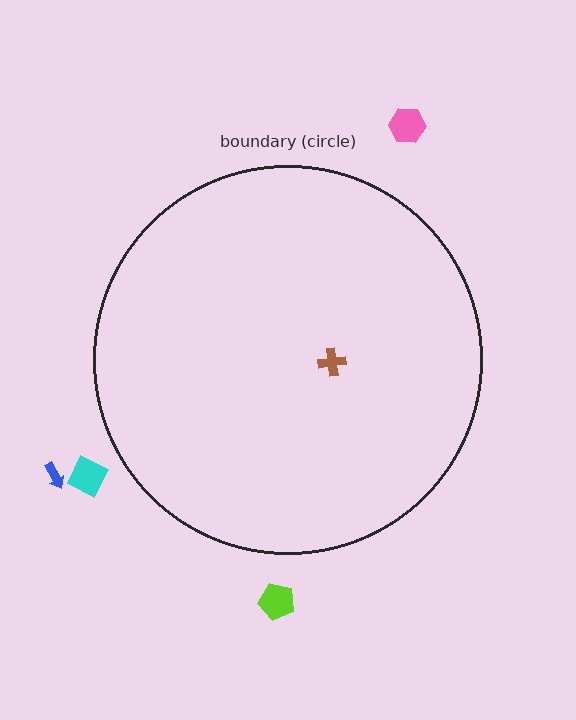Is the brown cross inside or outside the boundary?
Inside.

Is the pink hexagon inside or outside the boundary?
Outside.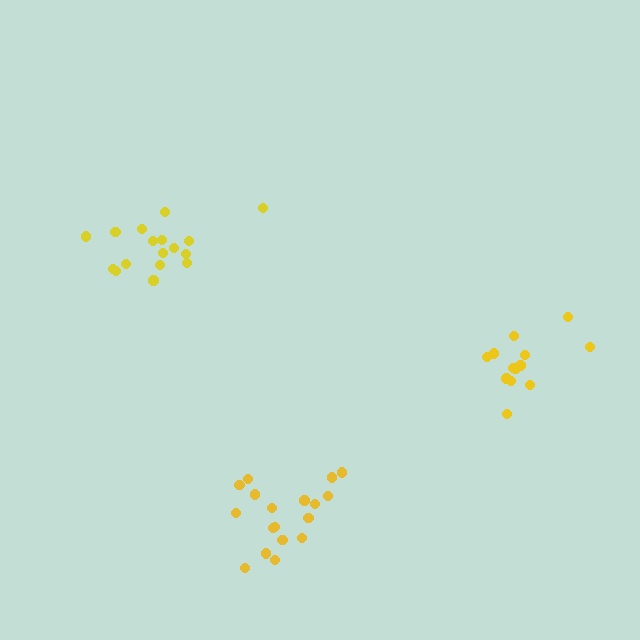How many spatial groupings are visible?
There are 3 spatial groupings.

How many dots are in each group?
Group 1: 13 dots, Group 2: 18 dots, Group 3: 17 dots (48 total).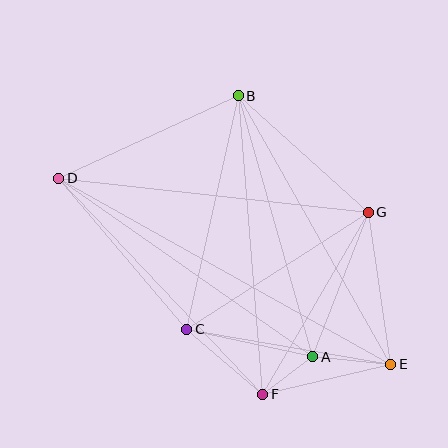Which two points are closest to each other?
Points A and F are closest to each other.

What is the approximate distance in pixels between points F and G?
The distance between F and G is approximately 210 pixels.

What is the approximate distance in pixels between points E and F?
The distance between E and F is approximately 131 pixels.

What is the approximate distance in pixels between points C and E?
The distance between C and E is approximately 207 pixels.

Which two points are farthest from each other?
Points D and E are farthest from each other.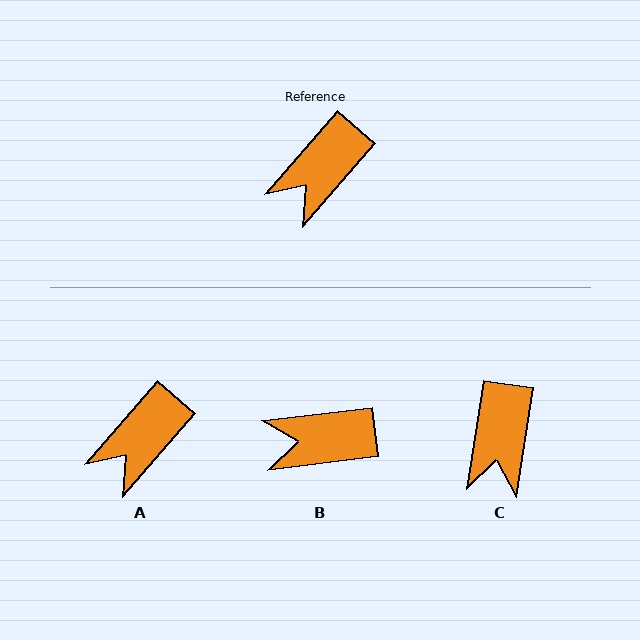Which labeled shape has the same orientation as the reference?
A.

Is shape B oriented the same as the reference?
No, it is off by about 42 degrees.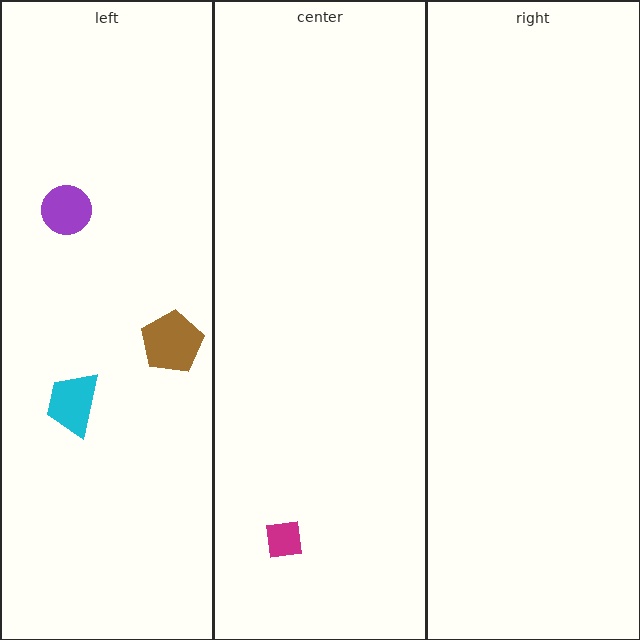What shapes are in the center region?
The magenta square.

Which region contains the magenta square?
The center region.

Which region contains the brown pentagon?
The left region.